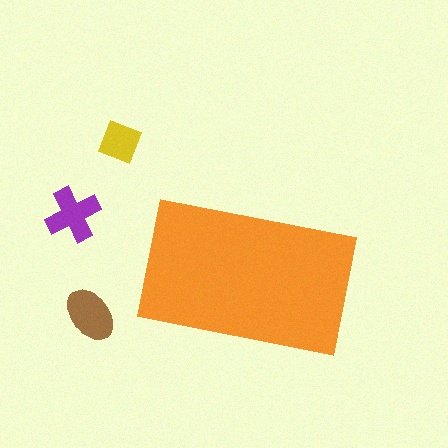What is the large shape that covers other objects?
An orange rectangle.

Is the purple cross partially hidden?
No, the purple cross is fully visible.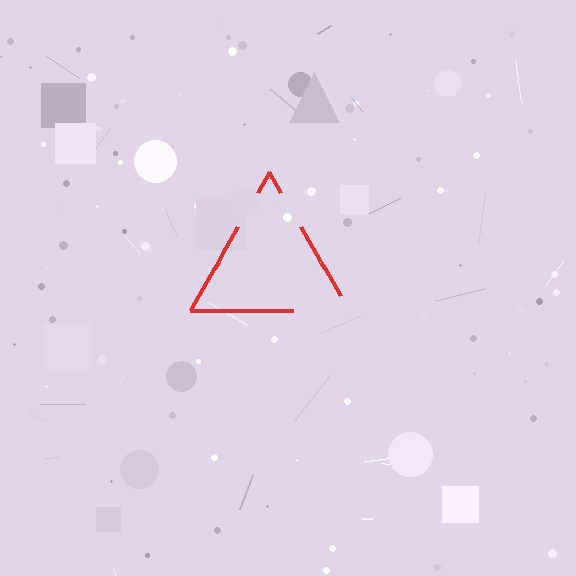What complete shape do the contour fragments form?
The contour fragments form a triangle.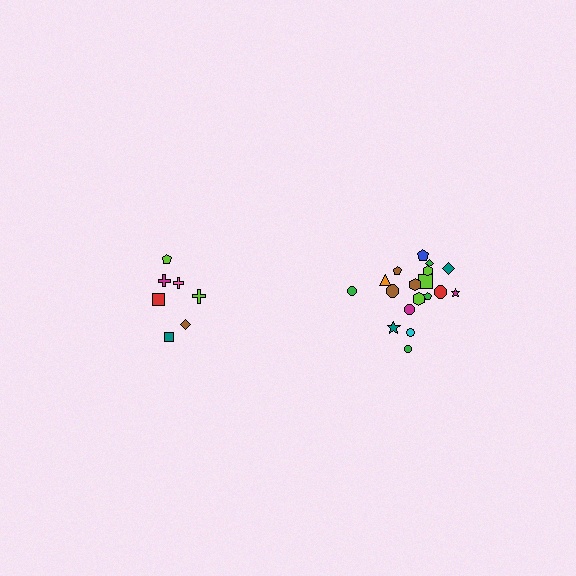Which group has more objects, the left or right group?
The right group.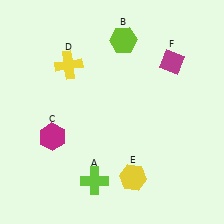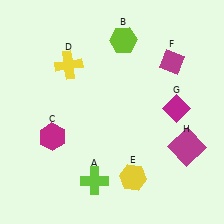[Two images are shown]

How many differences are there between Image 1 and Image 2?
There are 2 differences between the two images.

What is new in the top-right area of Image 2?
A magenta diamond (G) was added in the top-right area of Image 2.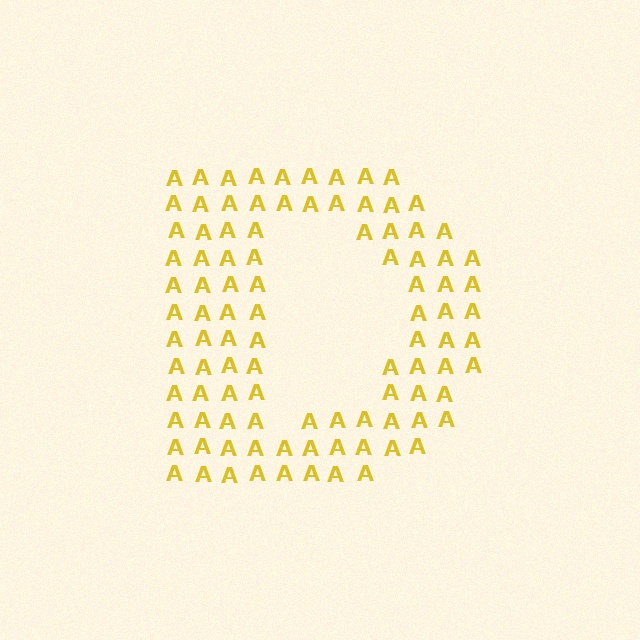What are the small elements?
The small elements are letter A's.